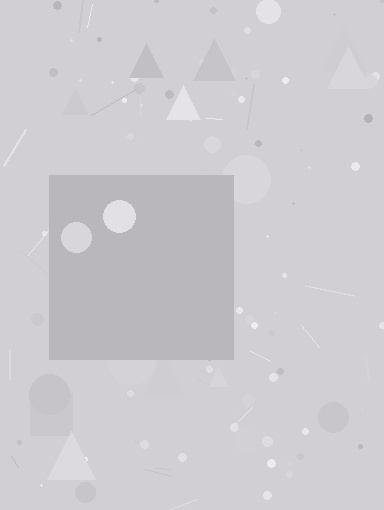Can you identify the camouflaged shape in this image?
The camouflaged shape is a square.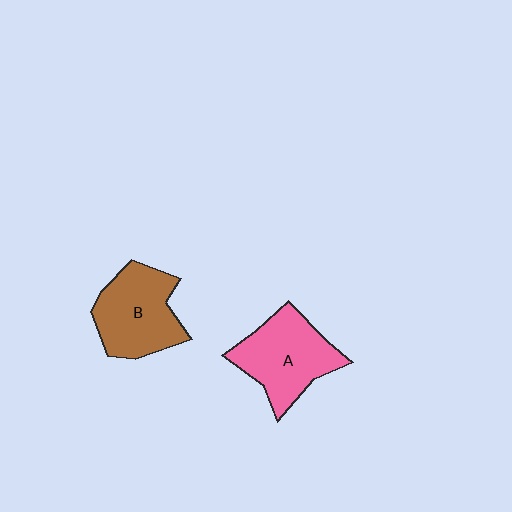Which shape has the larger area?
Shape A (pink).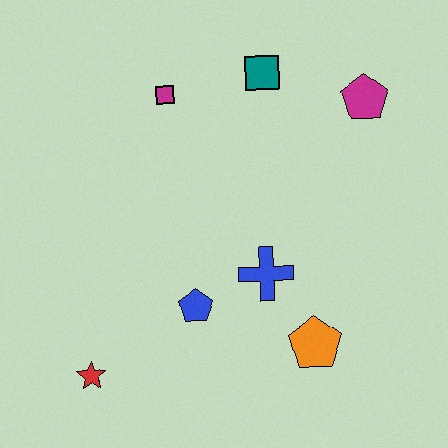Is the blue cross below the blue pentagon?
No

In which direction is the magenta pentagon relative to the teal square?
The magenta pentagon is to the right of the teal square.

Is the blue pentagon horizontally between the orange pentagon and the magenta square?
Yes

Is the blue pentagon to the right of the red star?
Yes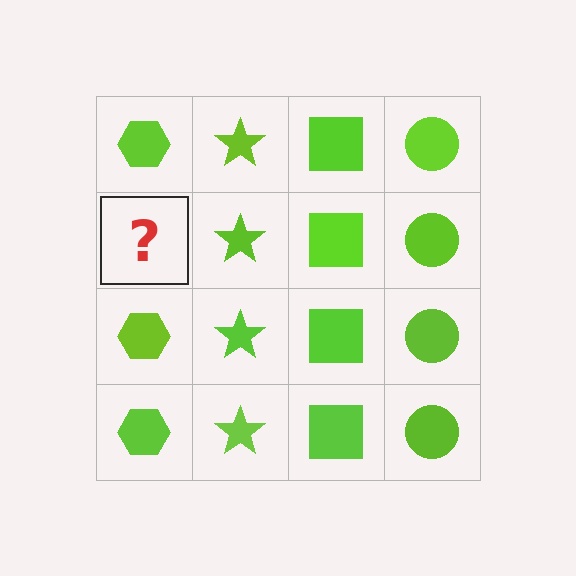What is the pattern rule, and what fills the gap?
The rule is that each column has a consistent shape. The gap should be filled with a lime hexagon.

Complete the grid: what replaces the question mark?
The question mark should be replaced with a lime hexagon.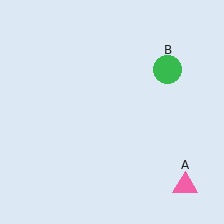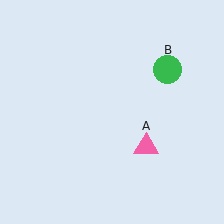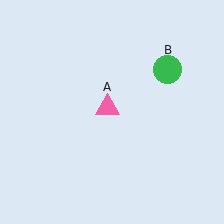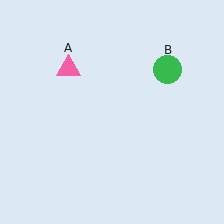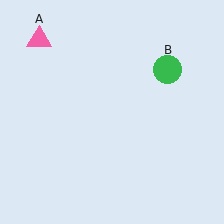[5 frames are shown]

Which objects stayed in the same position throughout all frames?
Green circle (object B) remained stationary.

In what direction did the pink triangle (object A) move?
The pink triangle (object A) moved up and to the left.